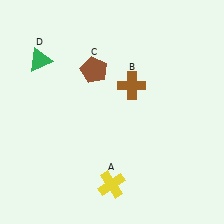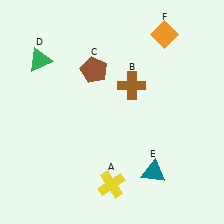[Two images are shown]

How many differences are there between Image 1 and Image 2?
There are 2 differences between the two images.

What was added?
A teal triangle (E), an orange diamond (F) were added in Image 2.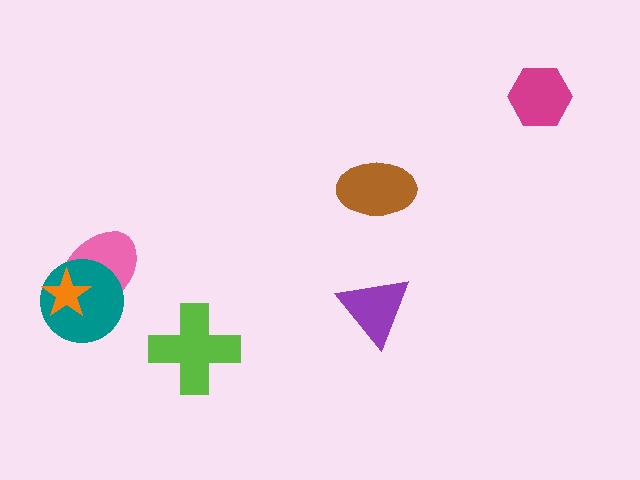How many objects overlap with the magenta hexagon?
0 objects overlap with the magenta hexagon.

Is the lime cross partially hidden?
No, no other shape covers it.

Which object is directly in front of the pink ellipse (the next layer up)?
The teal circle is directly in front of the pink ellipse.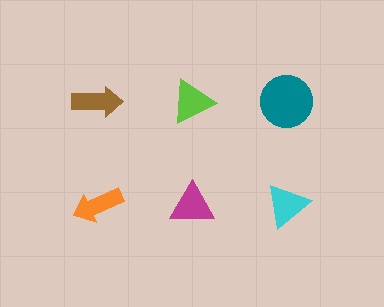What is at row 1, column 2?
A lime triangle.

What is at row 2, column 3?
A cyan triangle.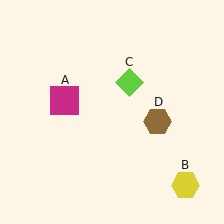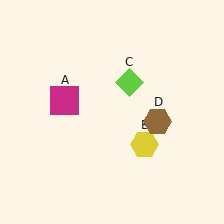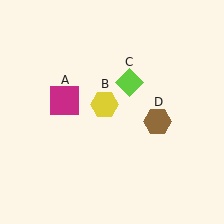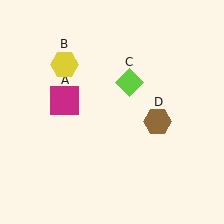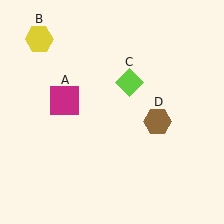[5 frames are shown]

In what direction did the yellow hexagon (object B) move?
The yellow hexagon (object B) moved up and to the left.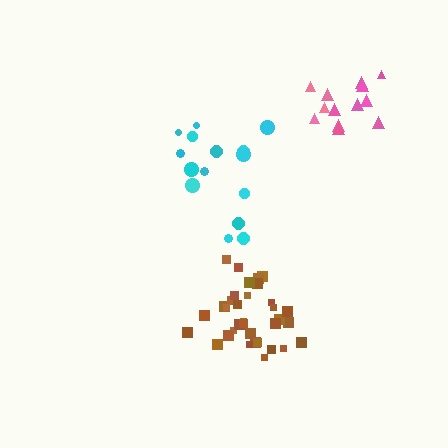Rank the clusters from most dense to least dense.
brown, pink, cyan.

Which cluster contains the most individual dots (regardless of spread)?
Brown (34).